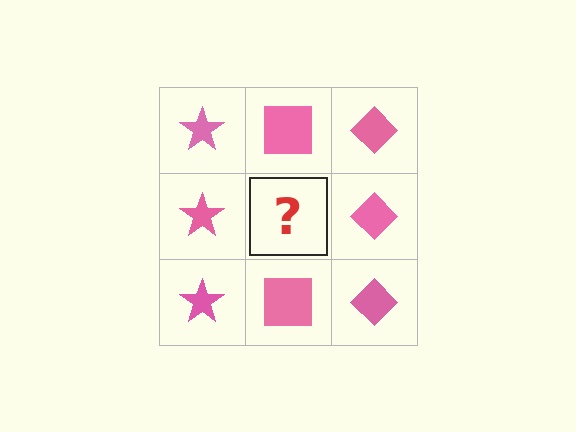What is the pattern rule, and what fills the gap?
The rule is that each column has a consistent shape. The gap should be filled with a pink square.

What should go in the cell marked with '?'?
The missing cell should contain a pink square.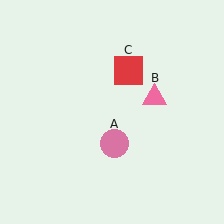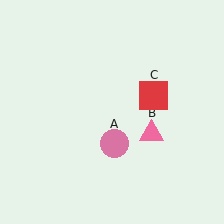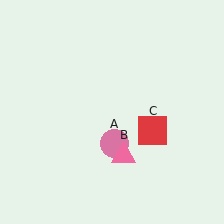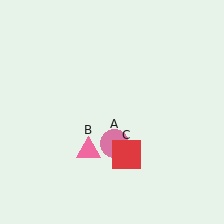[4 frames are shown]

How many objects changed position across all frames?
2 objects changed position: pink triangle (object B), red square (object C).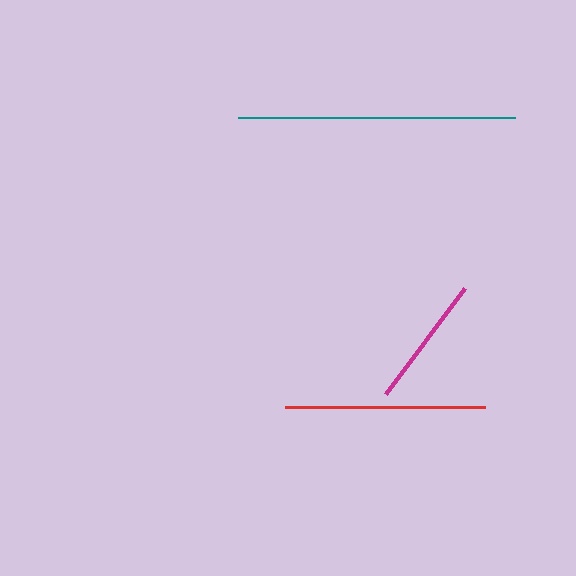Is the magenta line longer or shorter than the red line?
The red line is longer than the magenta line.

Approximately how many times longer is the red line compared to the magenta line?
The red line is approximately 1.5 times the length of the magenta line.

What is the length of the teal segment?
The teal segment is approximately 277 pixels long.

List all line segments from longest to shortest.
From longest to shortest: teal, red, magenta.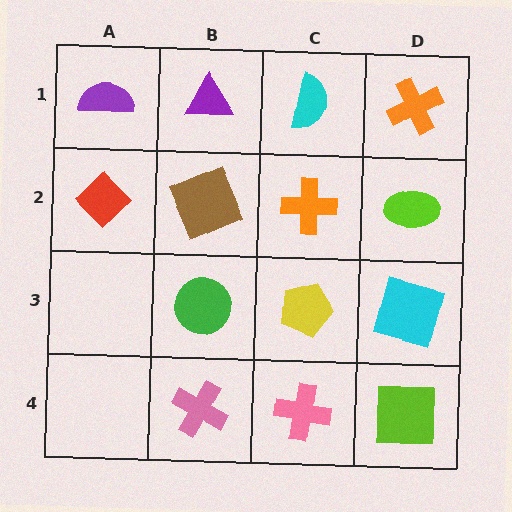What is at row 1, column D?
An orange cross.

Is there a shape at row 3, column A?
No, that cell is empty.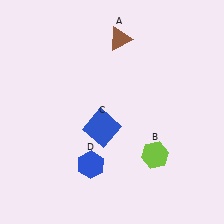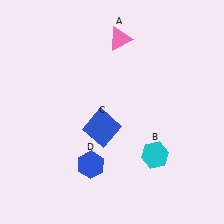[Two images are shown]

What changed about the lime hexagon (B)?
In Image 1, B is lime. In Image 2, it changed to cyan.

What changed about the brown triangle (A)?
In Image 1, A is brown. In Image 2, it changed to pink.